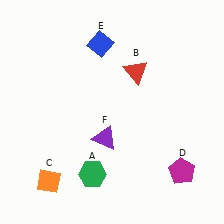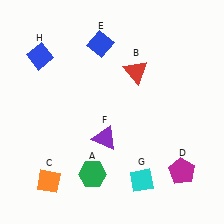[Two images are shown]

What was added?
A cyan diamond (G), a blue diamond (H) were added in Image 2.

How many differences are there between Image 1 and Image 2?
There are 2 differences between the two images.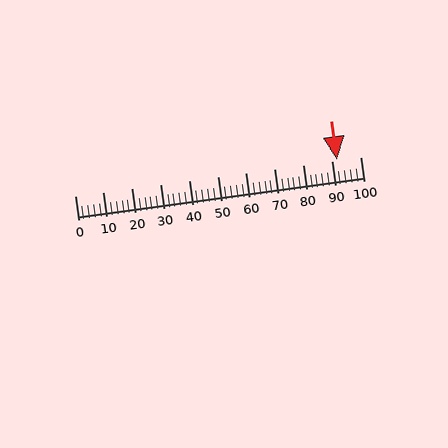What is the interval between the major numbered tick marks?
The major tick marks are spaced 10 units apart.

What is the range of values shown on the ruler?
The ruler shows values from 0 to 100.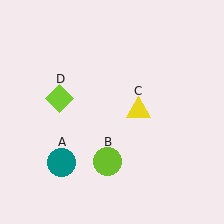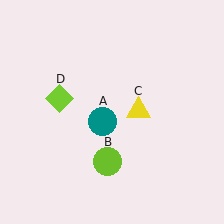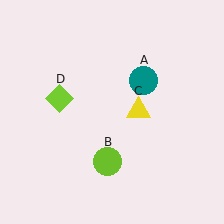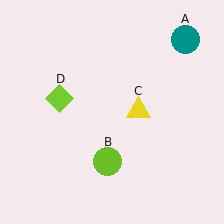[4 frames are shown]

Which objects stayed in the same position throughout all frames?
Lime circle (object B) and yellow triangle (object C) and lime diamond (object D) remained stationary.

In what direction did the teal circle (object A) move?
The teal circle (object A) moved up and to the right.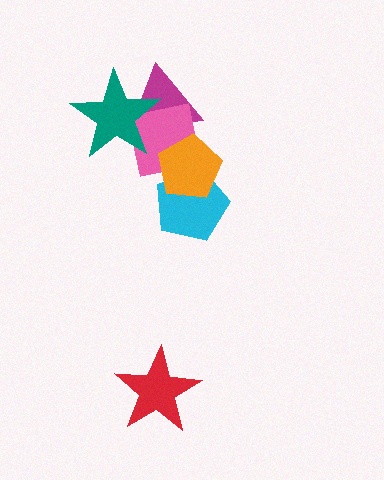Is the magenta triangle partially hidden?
Yes, it is partially covered by another shape.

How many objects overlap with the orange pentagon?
3 objects overlap with the orange pentagon.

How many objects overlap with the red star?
0 objects overlap with the red star.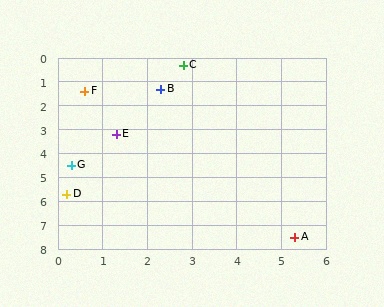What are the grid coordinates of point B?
Point B is at approximately (2.3, 1.3).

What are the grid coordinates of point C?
Point C is at approximately (2.8, 0.3).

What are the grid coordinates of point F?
Point F is at approximately (0.6, 1.4).